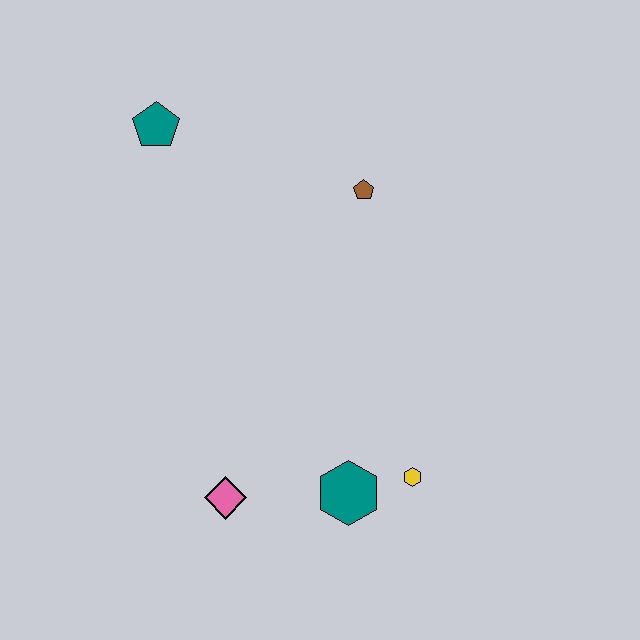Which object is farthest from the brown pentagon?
The pink diamond is farthest from the brown pentagon.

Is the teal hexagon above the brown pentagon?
No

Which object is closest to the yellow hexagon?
The teal hexagon is closest to the yellow hexagon.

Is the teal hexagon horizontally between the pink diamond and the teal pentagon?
No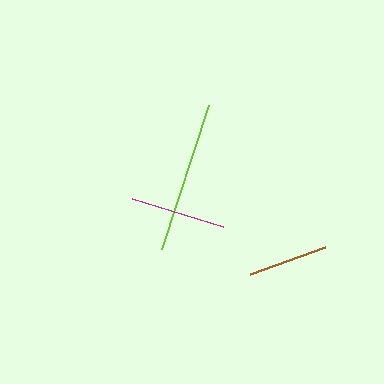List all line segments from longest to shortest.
From longest to shortest: lime, magenta, brown.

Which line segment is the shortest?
The brown line is the shortest at approximately 80 pixels.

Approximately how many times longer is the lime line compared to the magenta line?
The lime line is approximately 1.6 times the length of the magenta line.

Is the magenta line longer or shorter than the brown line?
The magenta line is longer than the brown line.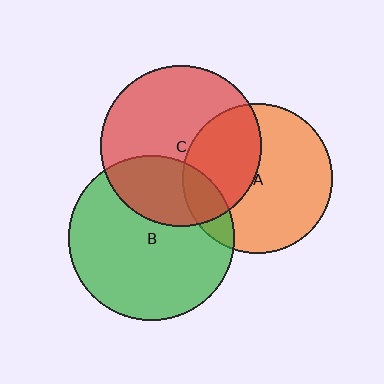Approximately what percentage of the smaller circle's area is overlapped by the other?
Approximately 40%.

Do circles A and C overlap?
Yes.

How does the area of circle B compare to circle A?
Approximately 1.2 times.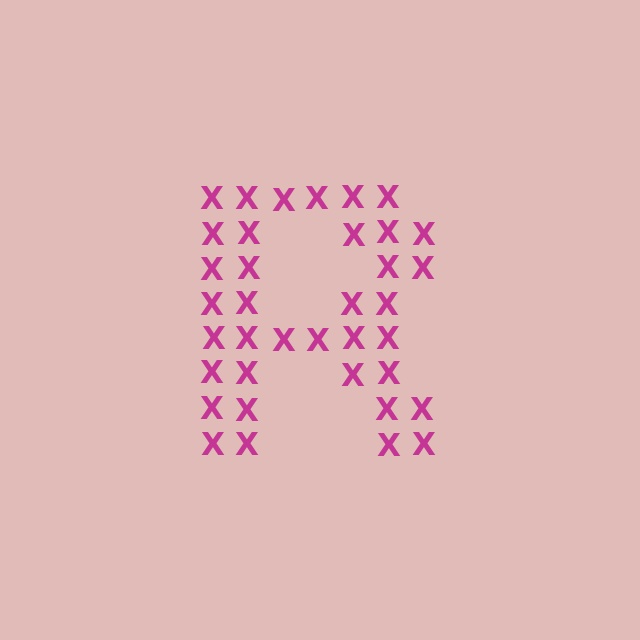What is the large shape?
The large shape is the letter R.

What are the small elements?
The small elements are letter X's.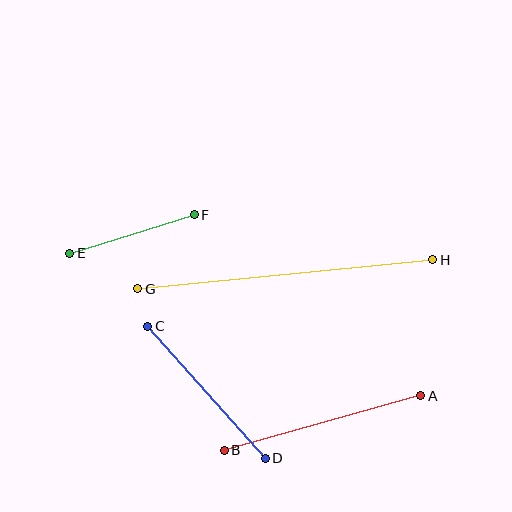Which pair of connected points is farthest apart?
Points G and H are farthest apart.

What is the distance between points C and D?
The distance is approximately 177 pixels.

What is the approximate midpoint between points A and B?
The midpoint is at approximately (323, 423) pixels.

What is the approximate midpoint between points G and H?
The midpoint is at approximately (285, 274) pixels.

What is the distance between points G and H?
The distance is approximately 297 pixels.